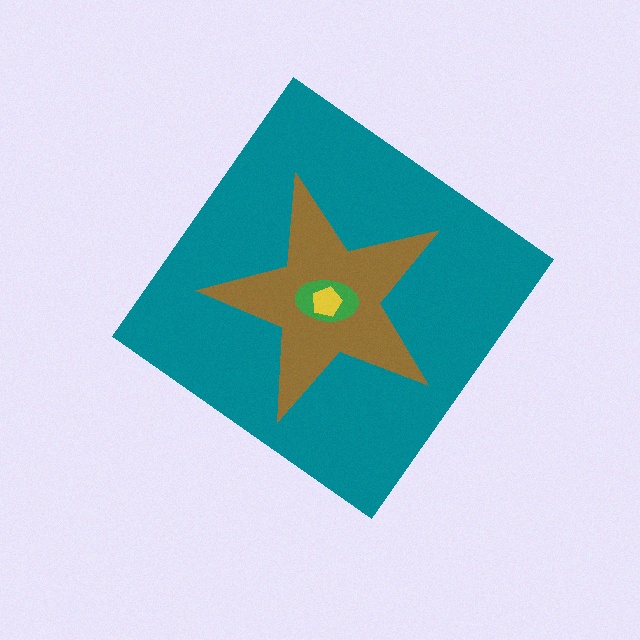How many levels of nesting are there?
4.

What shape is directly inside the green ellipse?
The yellow pentagon.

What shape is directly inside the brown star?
The green ellipse.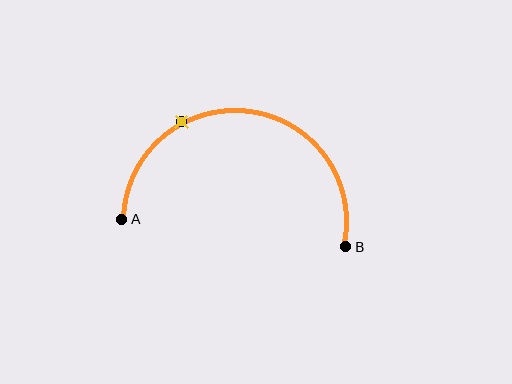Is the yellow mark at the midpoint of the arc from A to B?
No. The yellow mark lies on the arc but is closer to endpoint A. The arc midpoint would be at the point on the curve equidistant along the arc from both A and B.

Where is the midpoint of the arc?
The arc midpoint is the point on the curve farthest from the straight line joining A and B. It sits above that line.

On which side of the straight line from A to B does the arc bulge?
The arc bulges above the straight line connecting A and B.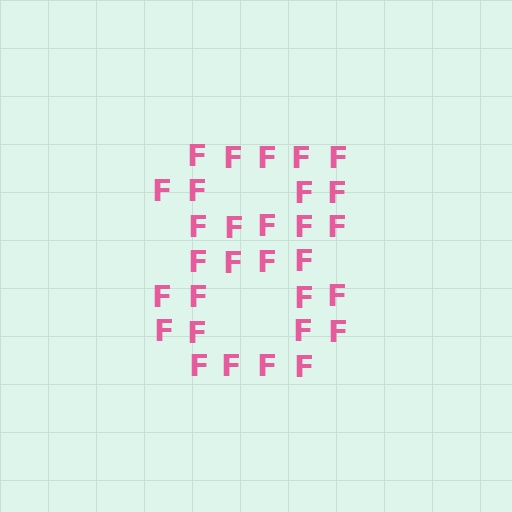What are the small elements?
The small elements are letter F's.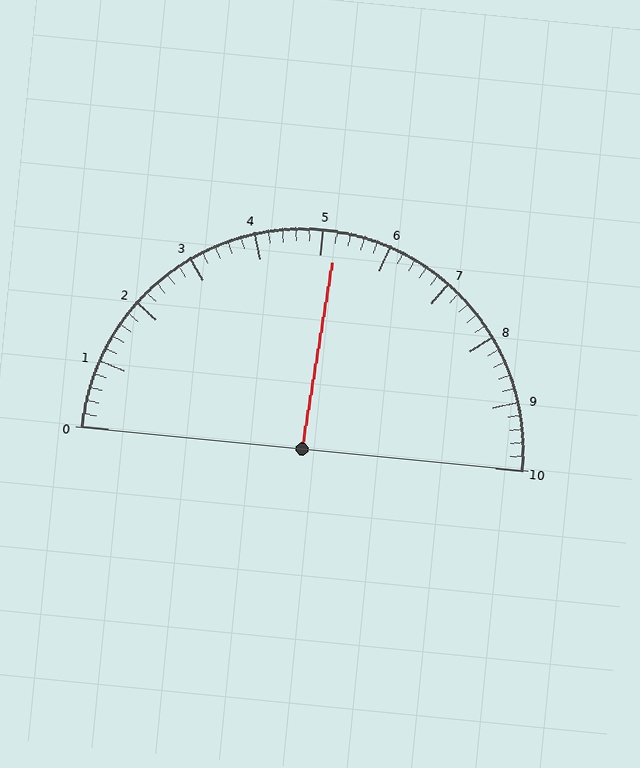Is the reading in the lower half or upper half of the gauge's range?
The reading is in the upper half of the range (0 to 10).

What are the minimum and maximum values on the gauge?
The gauge ranges from 0 to 10.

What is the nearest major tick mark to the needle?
The nearest major tick mark is 5.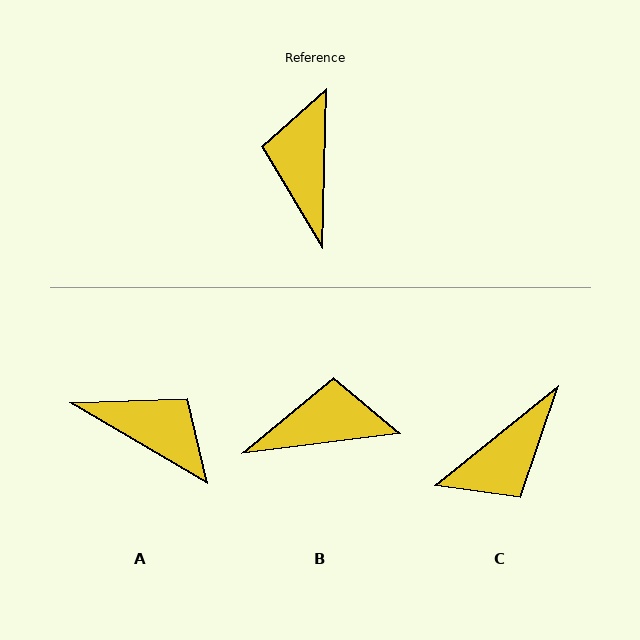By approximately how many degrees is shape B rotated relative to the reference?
Approximately 81 degrees clockwise.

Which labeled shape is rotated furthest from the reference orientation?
C, about 130 degrees away.